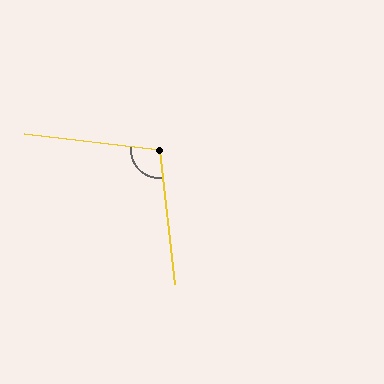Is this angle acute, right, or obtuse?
It is obtuse.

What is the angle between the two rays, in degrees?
Approximately 103 degrees.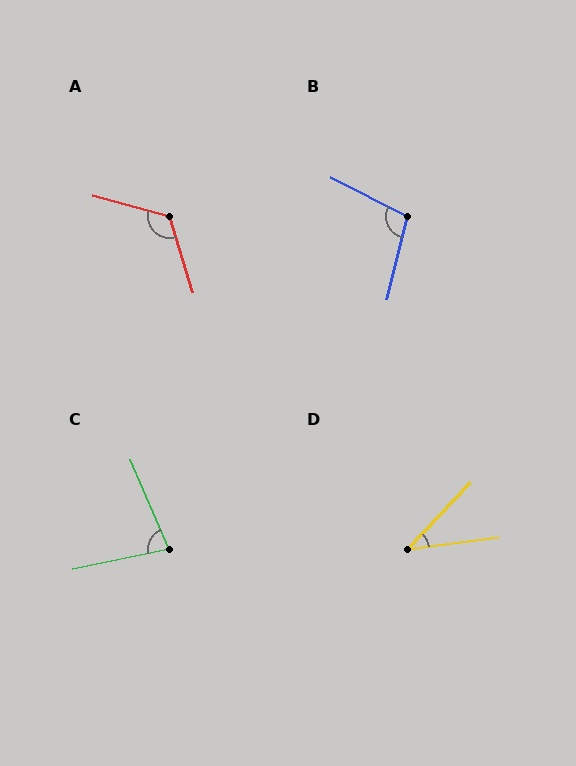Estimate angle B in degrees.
Approximately 103 degrees.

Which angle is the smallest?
D, at approximately 39 degrees.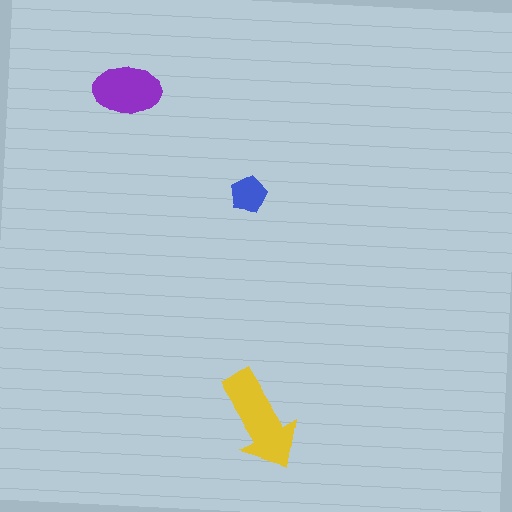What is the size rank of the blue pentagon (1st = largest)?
3rd.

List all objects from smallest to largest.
The blue pentagon, the purple ellipse, the yellow arrow.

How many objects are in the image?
There are 3 objects in the image.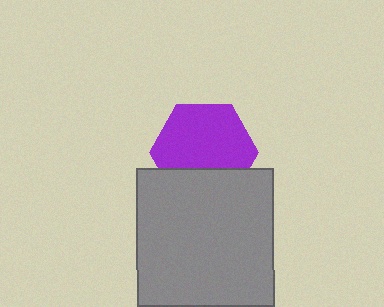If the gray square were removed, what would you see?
You would see the complete purple hexagon.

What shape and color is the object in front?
The object in front is a gray square.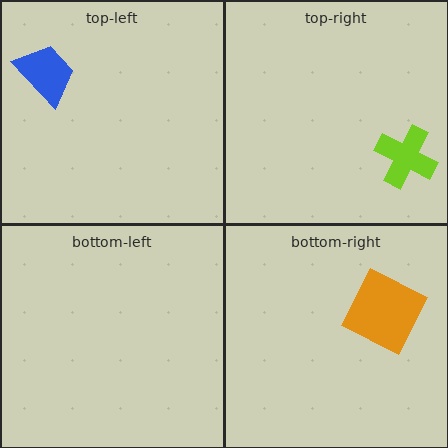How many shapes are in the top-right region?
1.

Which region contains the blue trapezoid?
The top-left region.